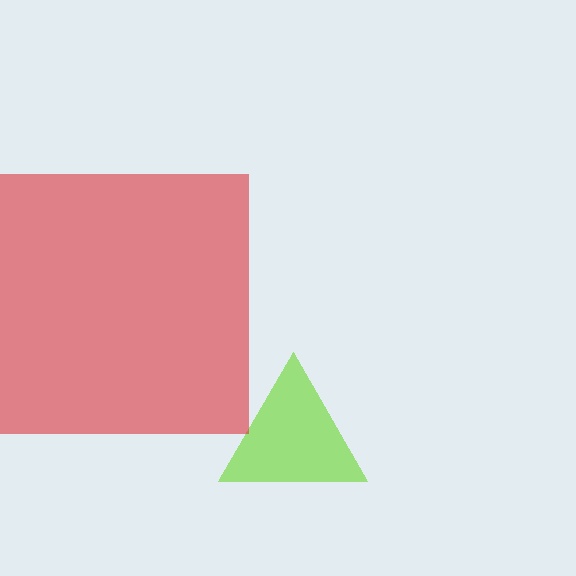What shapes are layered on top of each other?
The layered shapes are: a lime triangle, a red square.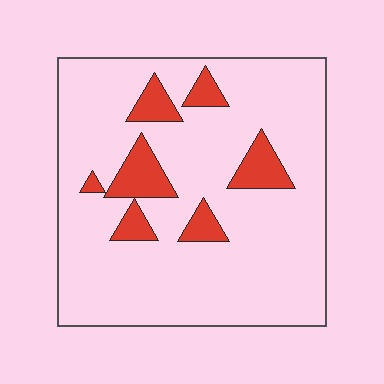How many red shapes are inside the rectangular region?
7.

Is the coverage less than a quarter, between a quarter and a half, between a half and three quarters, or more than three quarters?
Less than a quarter.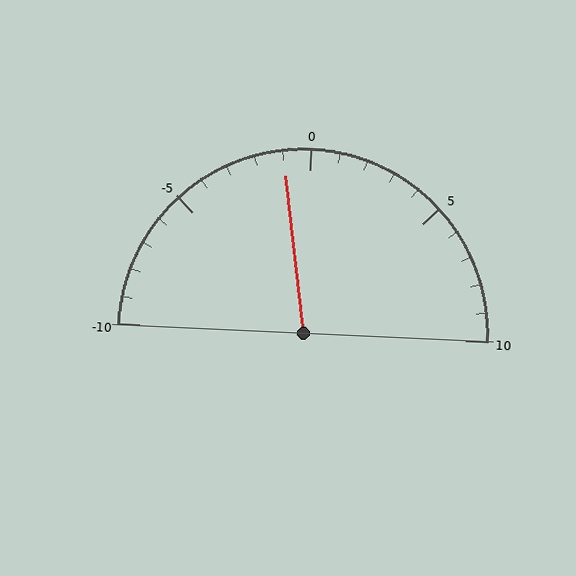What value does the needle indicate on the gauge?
The needle indicates approximately -1.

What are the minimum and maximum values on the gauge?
The gauge ranges from -10 to 10.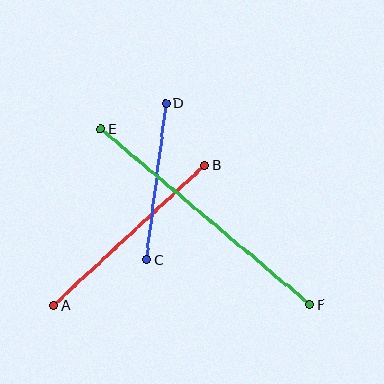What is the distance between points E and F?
The distance is approximately 272 pixels.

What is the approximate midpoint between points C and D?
The midpoint is at approximately (156, 182) pixels.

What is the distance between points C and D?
The distance is approximately 158 pixels.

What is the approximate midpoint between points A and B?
The midpoint is at approximately (129, 235) pixels.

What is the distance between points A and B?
The distance is approximately 206 pixels.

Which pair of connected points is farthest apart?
Points E and F are farthest apart.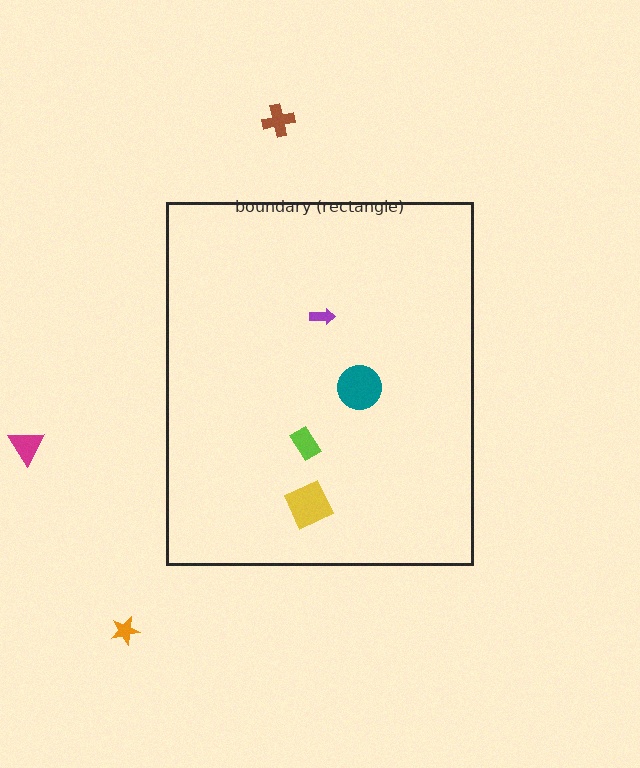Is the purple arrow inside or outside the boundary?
Inside.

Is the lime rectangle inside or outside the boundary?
Inside.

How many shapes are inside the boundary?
4 inside, 3 outside.